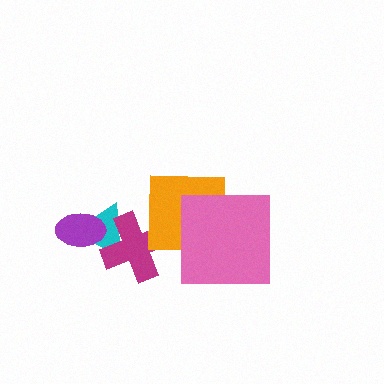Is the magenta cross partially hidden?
Yes, it is partially covered by another shape.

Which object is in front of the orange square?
The pink square is in front of the orange square.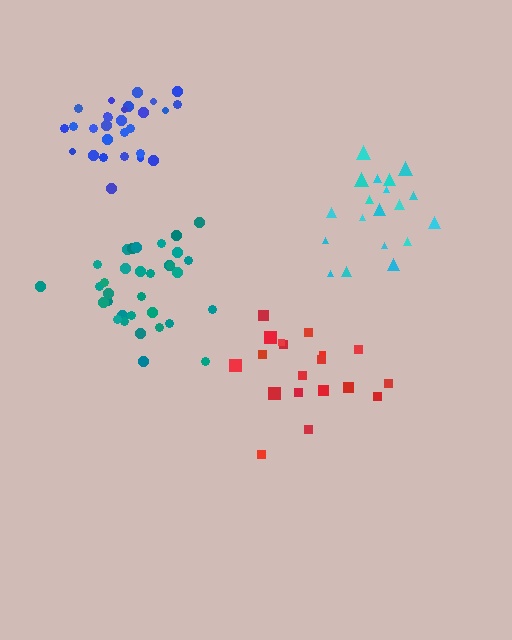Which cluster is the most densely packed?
Blue.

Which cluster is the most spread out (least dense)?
Red.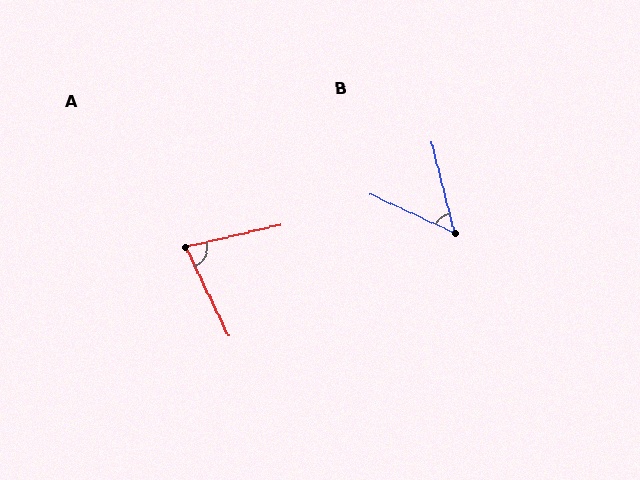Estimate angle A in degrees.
Approximately 77 degrees.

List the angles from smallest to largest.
B (51°), A (77°).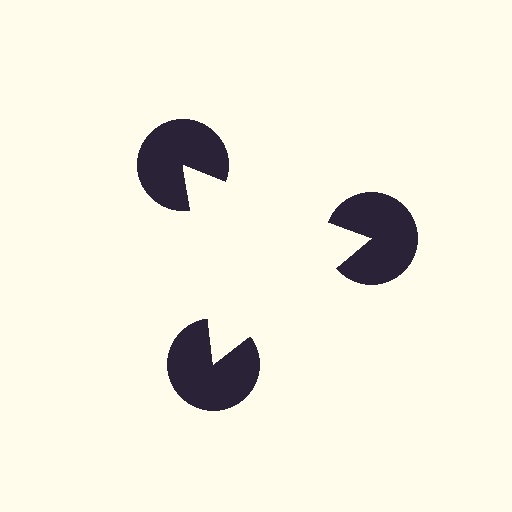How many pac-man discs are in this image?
There are 3 — one at each vertex of the illusory triangle.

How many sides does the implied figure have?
3 sides.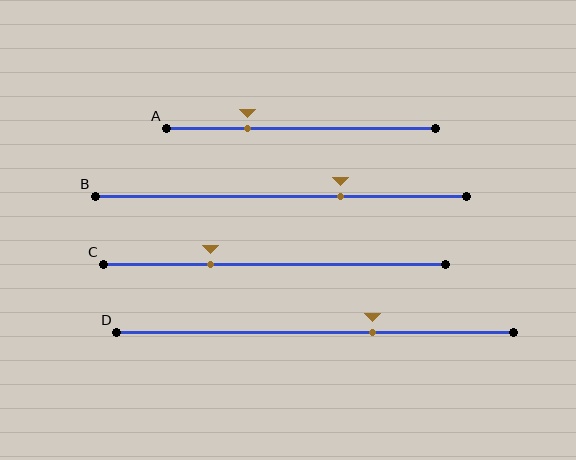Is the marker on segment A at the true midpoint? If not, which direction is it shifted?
No, the marker on segment A is shifted to the left by about 20% of the segment length.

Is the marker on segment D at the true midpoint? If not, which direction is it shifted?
No, the marker on segment D is shifted to the right by about 14% of the segment length.